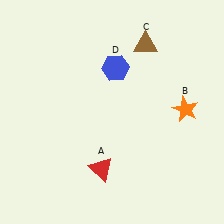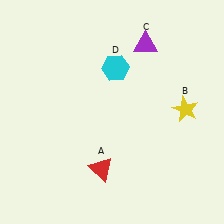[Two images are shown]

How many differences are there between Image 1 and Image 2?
There are 3 differences between the two images.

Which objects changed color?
B changed from orange to yellow. C changed from brown to purple. D changed from blue to cyan.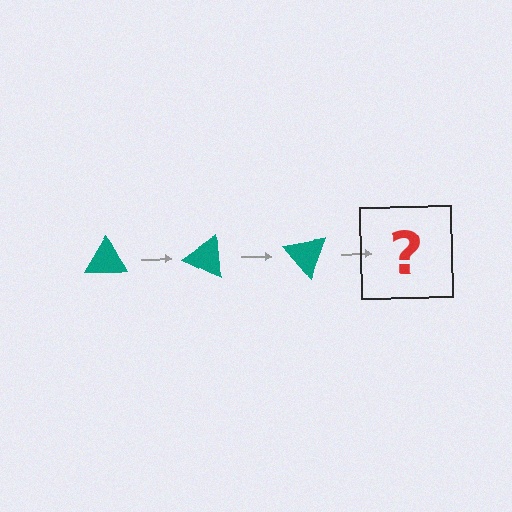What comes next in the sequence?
The next element should be a teal triangle rotated 75 degrees.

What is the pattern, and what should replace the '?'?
The pattern is that the triangle rotates 25 degrees each step. The '?' should be a teal triangle rotated 75 degrees.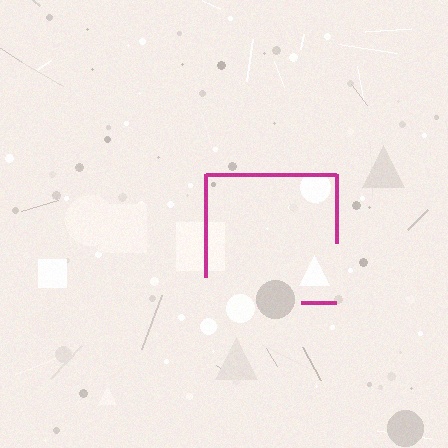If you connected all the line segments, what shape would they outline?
They would outline a square.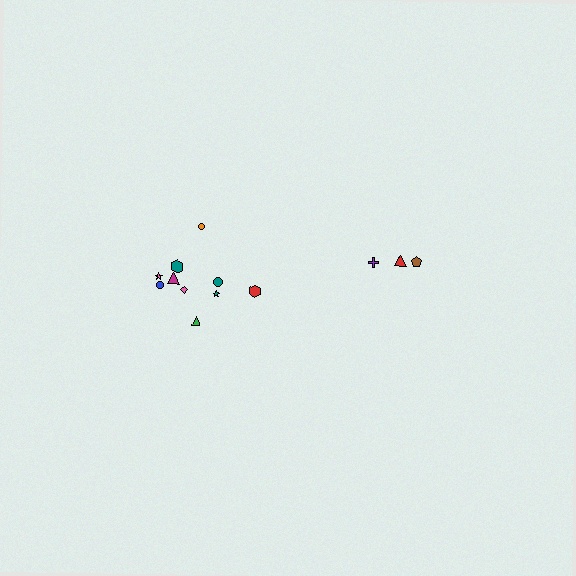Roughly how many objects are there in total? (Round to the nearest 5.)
Roughly 15 objects in total.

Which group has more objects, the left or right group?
The left group.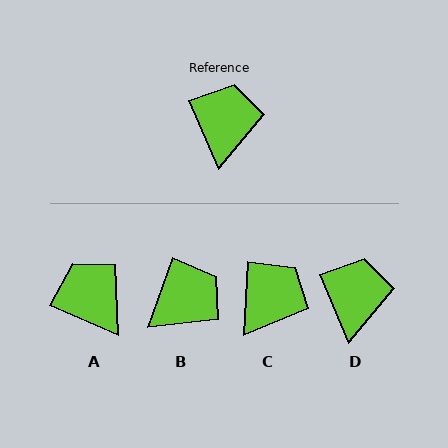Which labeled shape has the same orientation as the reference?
D.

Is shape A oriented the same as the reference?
No, it is off by about 43 degrees.